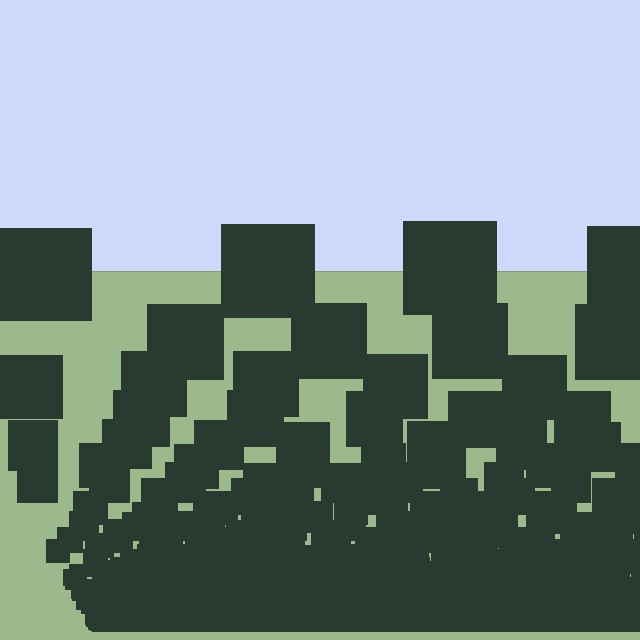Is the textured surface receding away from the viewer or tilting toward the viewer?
The surface appears to tilt toward the viewer. Texture elements get larger and sparser toward the top.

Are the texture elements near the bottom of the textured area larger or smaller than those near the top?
Smaller. The gradient is inverted — elements near the bottom are smaller and denser.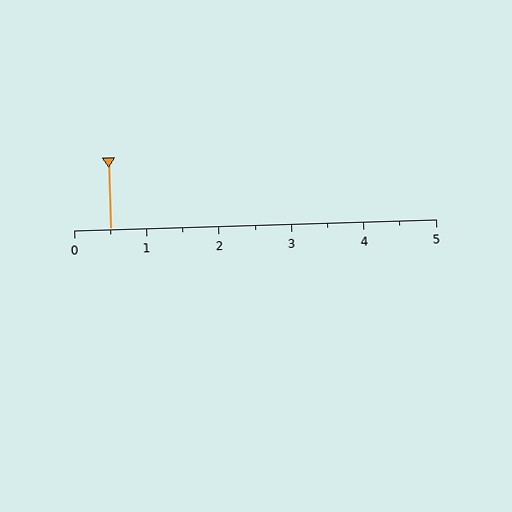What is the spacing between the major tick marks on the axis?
The major ticks are spaced 1 apart.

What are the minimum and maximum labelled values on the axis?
The axis runs from 0 to 5.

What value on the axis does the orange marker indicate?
The marker indicates approximately 0.5.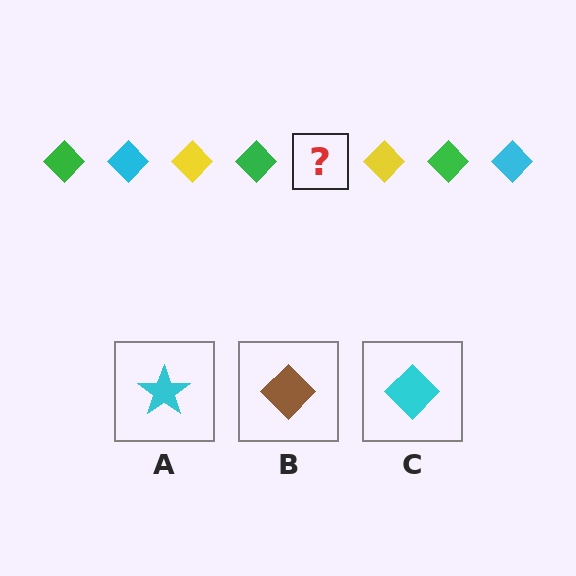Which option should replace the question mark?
Option C.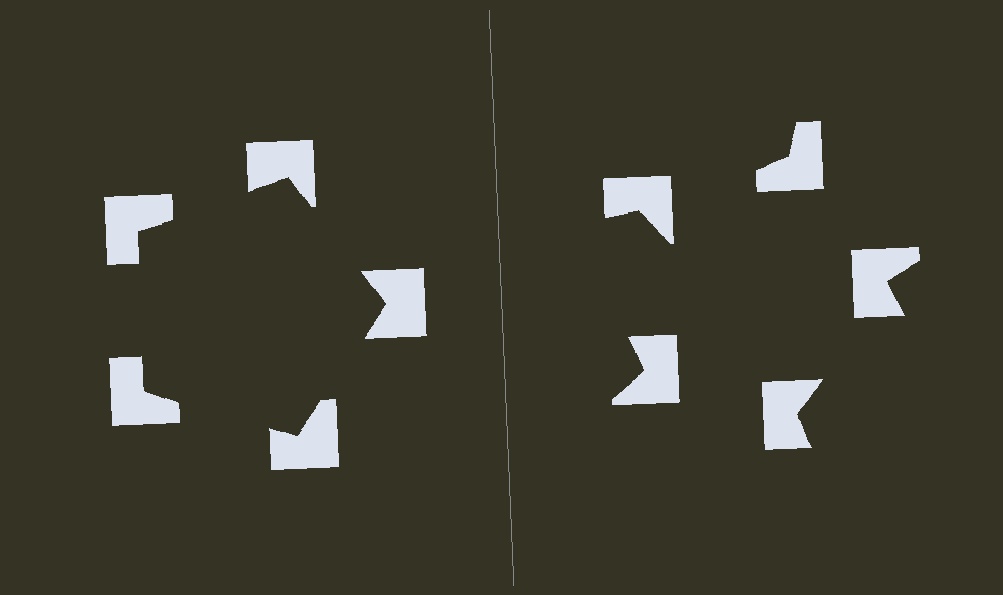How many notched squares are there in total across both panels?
10 — 5 on each side.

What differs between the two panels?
The notched squares are positioned identically on both sides; only the wedge orientations differ. On the left they align to a pentagon; on the right they are misaligned.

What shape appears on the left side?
An illusory pentagon.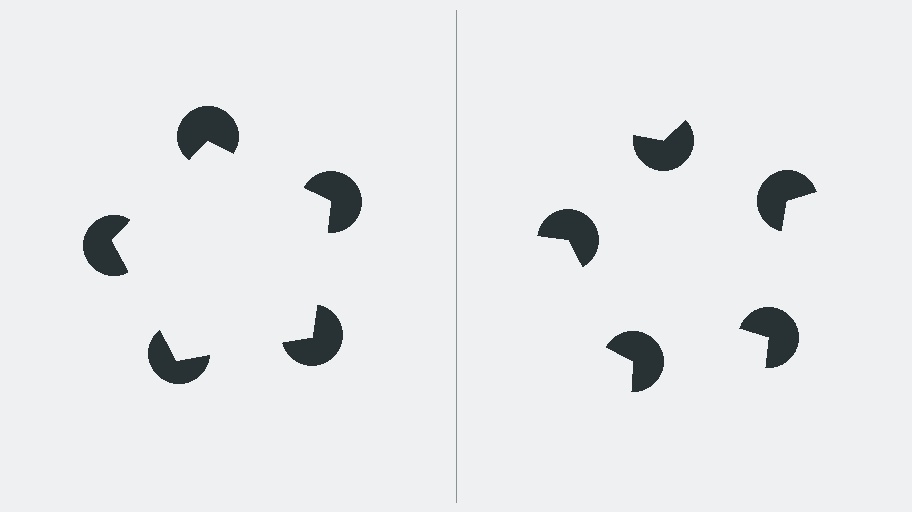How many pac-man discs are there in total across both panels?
10 — 5 on each side.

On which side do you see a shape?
An illusory pentagon appears on the left side. On the right side the wedge cuts are rotated, so no coherent shape forms.